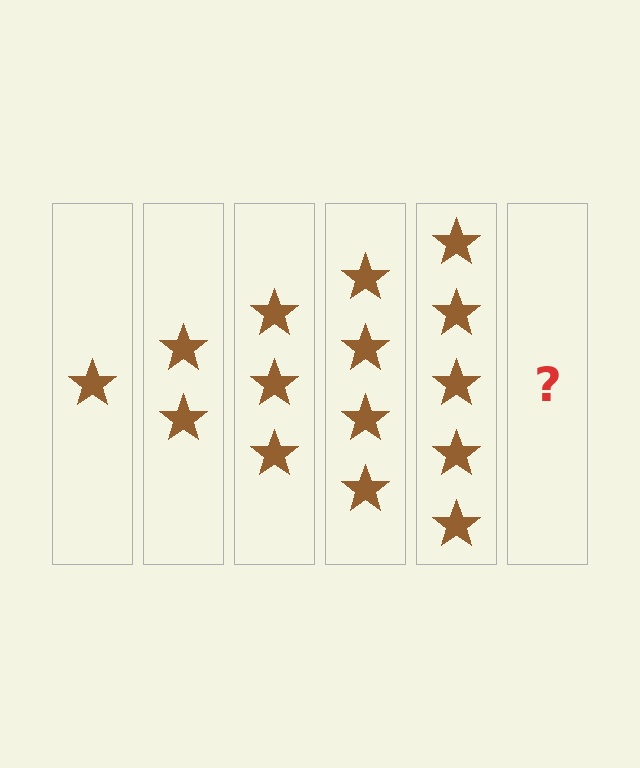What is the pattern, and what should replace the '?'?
The pattern is that each step adds one more star. The '?' should be 6 stars.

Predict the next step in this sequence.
The next step is 6 stars.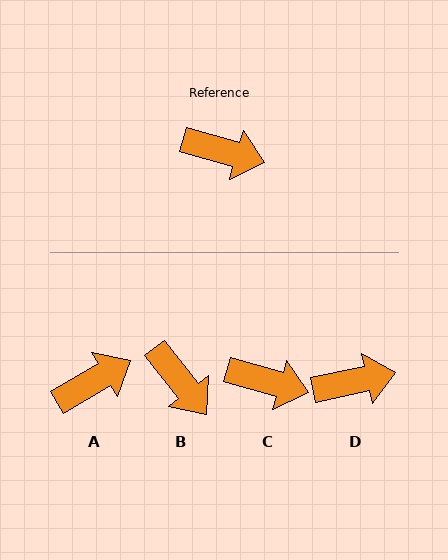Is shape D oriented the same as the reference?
No, it is off by about 28 degrees.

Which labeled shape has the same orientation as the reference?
C.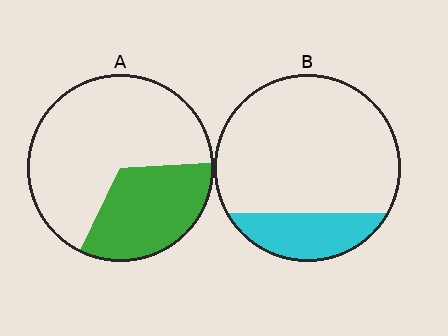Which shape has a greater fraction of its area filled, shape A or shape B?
Shape A.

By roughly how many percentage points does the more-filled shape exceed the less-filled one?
By roughly 15 percentage points (A over B).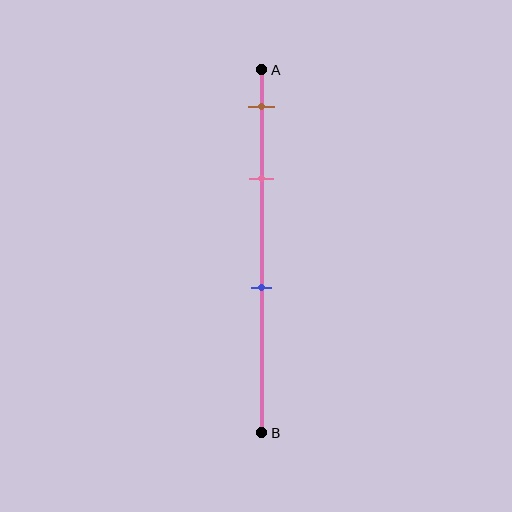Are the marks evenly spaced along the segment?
No, the marks are not evenly spaced.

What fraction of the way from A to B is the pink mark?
The pink mark is approximately 30% (0.3) of the way from A to B.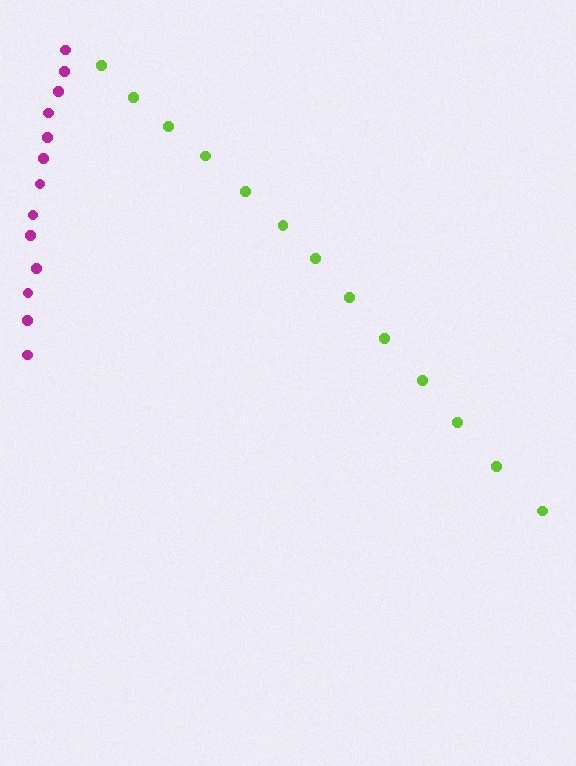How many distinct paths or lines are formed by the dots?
There are 2 distinct paths.